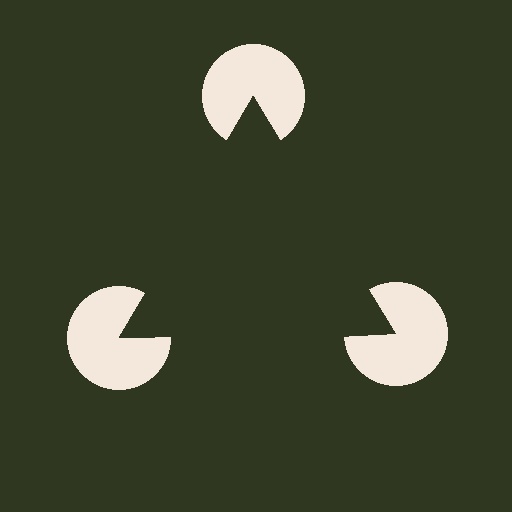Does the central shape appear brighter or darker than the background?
It typically appears slightly darker than the background, even though no actual brightness change is drawn.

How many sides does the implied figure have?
3 sides.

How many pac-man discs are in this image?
There are 3 — one at each vertex of the illusory triangle.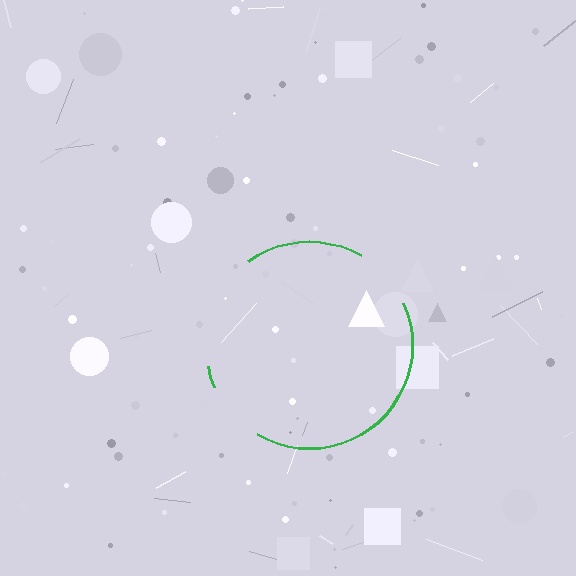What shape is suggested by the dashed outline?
The dashed outline suggests a circle.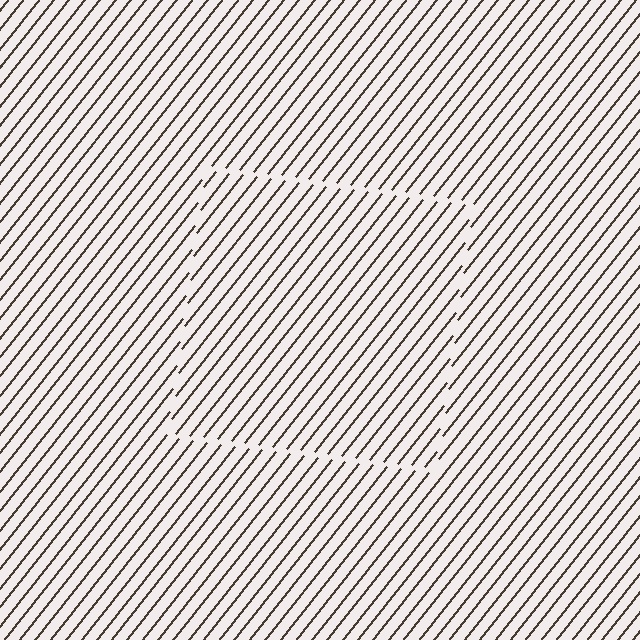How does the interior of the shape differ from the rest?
The interior of the shape contains the same grating, shifted by half a period — the contour is defined by the phase discontinuity where line-ends from the inner and outer gratings abut.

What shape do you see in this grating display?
An illusory square. The interior of the shape contains the same grating, shifted by half a period — the contour is defined by the phase discontinuity where line-ends from the inner and outer gratings abut.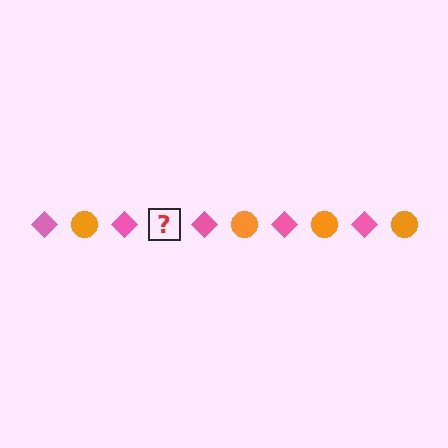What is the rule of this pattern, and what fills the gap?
The rule is that the pattern alternates between pink diamond and orange circle. The gap should be filled with an orange circle.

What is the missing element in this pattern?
The missing element is an orange circle.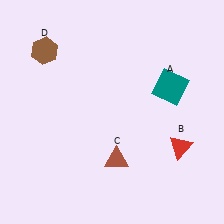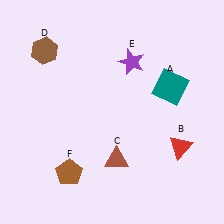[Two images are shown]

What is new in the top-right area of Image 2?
A purple star (E) was added in the top-right area of Image 2.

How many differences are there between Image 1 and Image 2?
There are 2 differences between the two images.